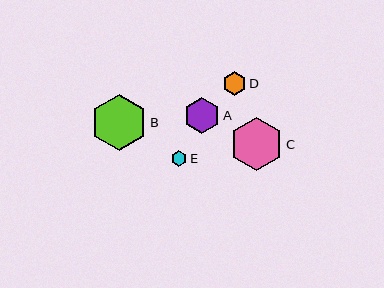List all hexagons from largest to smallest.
From largest to smallest: B, C, A, D, E.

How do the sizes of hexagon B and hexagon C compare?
Hexagon B and hexagon C are approximately the same size.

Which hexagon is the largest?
Hexagon B is the largest with a size of approximately 56 pixels.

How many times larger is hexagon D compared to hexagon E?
Hexagon D is approximately 1.5 times the size of hexagon E.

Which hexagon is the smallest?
Hexagon E is the smallest with a size of approximately 15 pixels.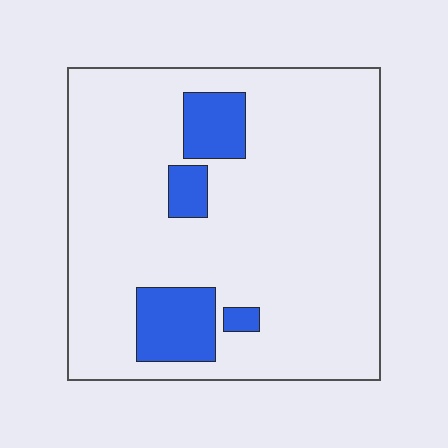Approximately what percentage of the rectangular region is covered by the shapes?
Approximately 15%.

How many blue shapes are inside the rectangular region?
4.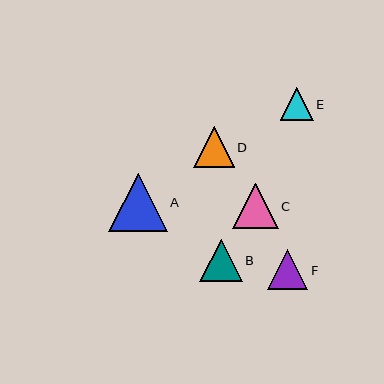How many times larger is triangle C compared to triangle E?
Triangle C is approximately 1.4 times the size of triangle E.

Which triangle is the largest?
Triangle A is the largest with a size of approximately 58 pixels.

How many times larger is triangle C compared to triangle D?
Triangle C is approximately 1.1 times the size of triangle D.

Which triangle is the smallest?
Triangle E is the smallest with a size of approximately 32 pixels.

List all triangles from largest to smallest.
From largest to smallest: A, C, B, D, F, E.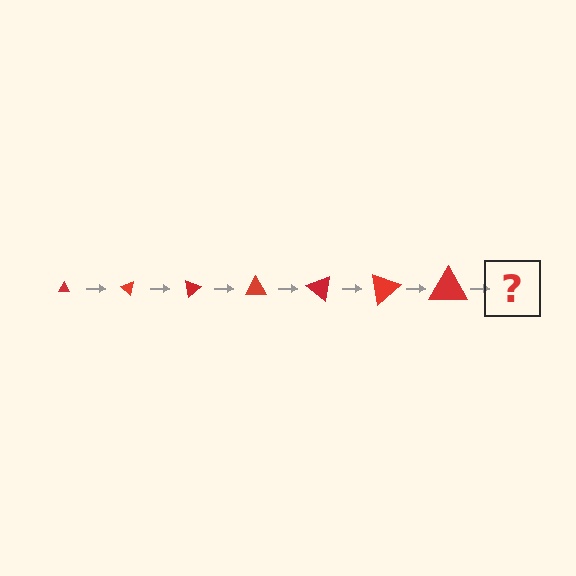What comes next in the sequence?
The next element should be a triangle, larger than the previous one and rotated 280 degrees from the start.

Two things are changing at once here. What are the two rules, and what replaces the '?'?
The two rules are that the triangle grows larger each step and it rotates 40 degrees each step. The '?' should be a triangle, larger than the previous one and rotated 280 degrees from the start.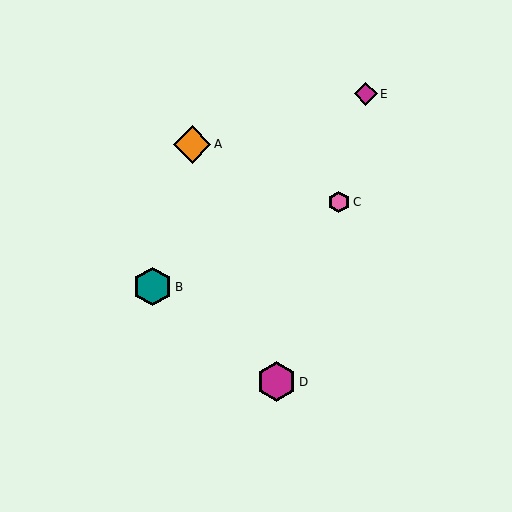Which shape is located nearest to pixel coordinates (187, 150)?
The orange diamond (labeled A) at (192, 144) is nearest to that location.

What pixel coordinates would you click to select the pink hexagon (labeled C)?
Click at (339, 202) to select the pink hexagon C.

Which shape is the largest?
The magenta hexagon (labeled D) is the largest.